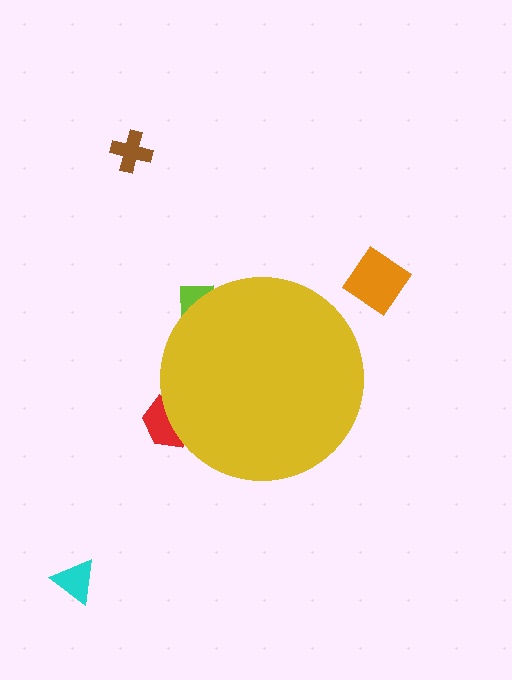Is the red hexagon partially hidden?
Yes, the red hexagon is partially hidden behind the yellow circle.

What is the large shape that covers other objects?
A yellow circle.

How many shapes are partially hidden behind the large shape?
2 shapes are partially hidden.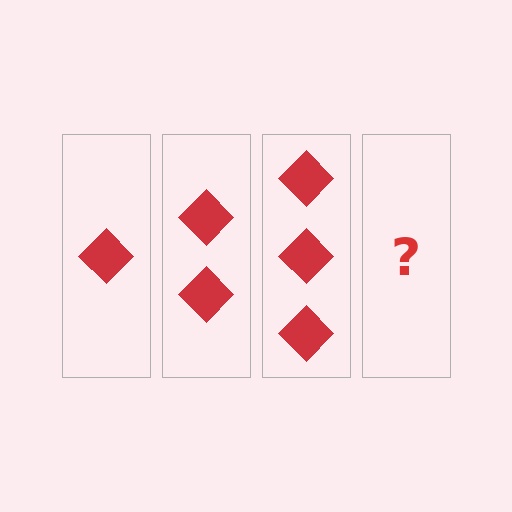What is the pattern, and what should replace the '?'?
The pattern is that each step adds one more diamond. The '?' should be 4 diamonds.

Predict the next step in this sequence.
The next step is 4 diamonds.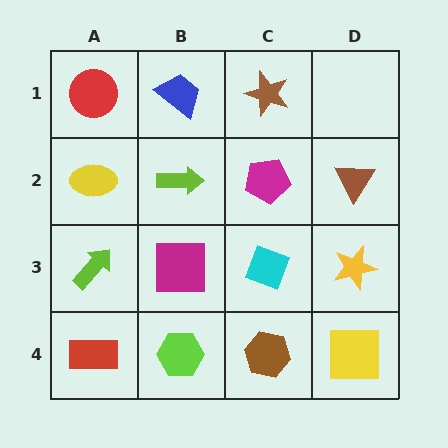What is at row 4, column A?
A red rectangle.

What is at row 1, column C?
A brown star.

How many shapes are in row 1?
3 shapes.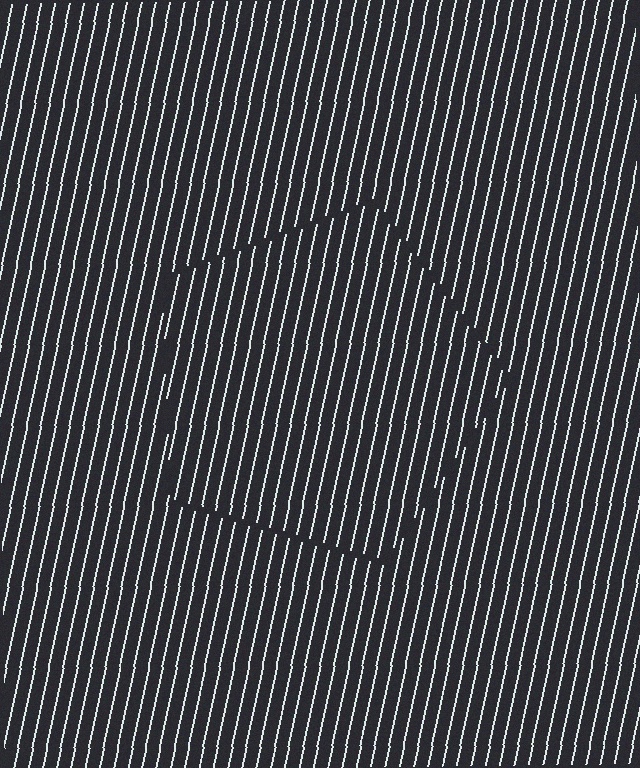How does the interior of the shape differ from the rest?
The interior of the shape contains the same grating, shifted by half a period — the contour is defined by the phase discontinuity where line-ends from the inner and outer gratings abut.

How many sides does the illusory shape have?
5 sides — the line-ends trace a pentagon.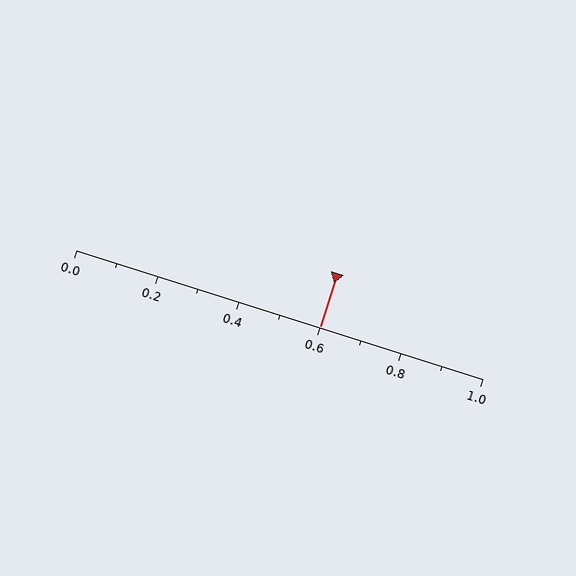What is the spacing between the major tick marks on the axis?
The major ticks are spaced 0.2 apart.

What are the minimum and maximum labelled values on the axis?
The axis runs from 0.0 to 1.0.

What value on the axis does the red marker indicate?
The marker indicates approximately 0.6.